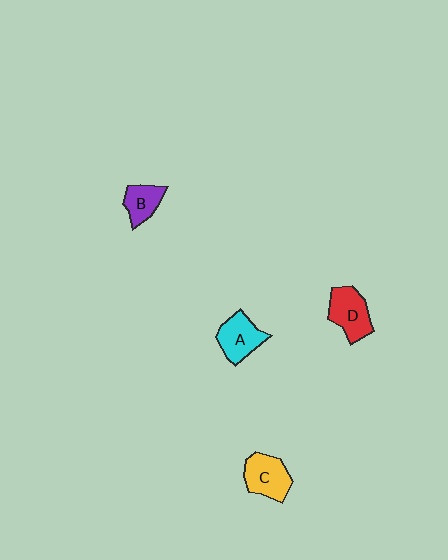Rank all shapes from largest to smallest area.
From largest to smallest: D (red), C (yellow), A (cyan), B (purple).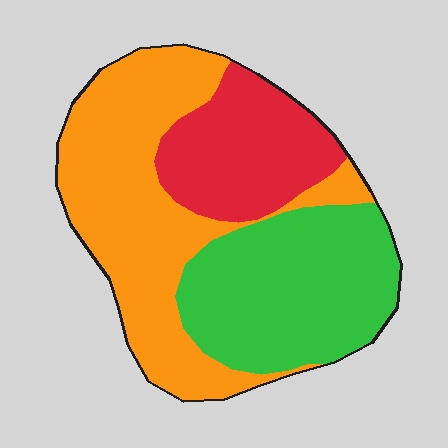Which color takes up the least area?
Red, at roughly 20%.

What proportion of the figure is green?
Green takes up about one third (1/3) of the figure.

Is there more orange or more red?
Orange.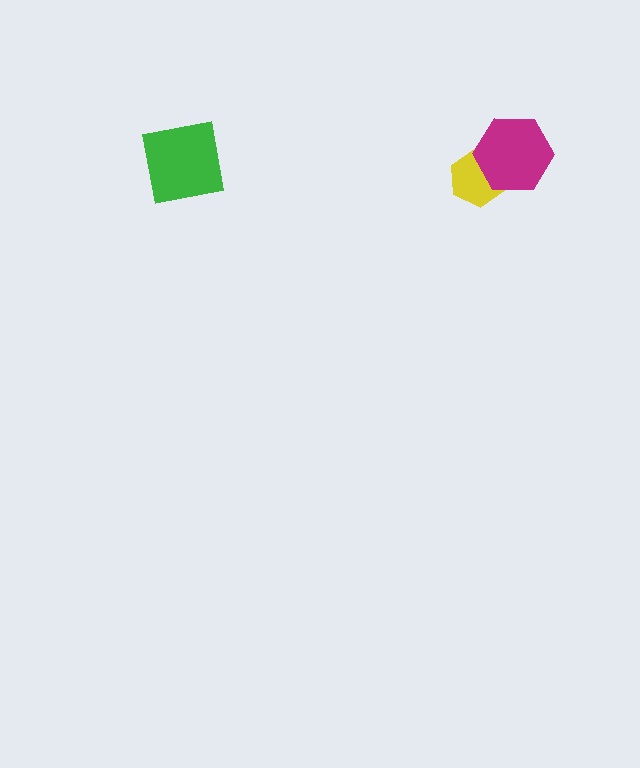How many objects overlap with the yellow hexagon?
1 object overlaps with the yellow hexagon.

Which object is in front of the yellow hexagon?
The magenta hexagon is in front of the yellow hexagon.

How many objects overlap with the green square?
0 objects overlap with the green square.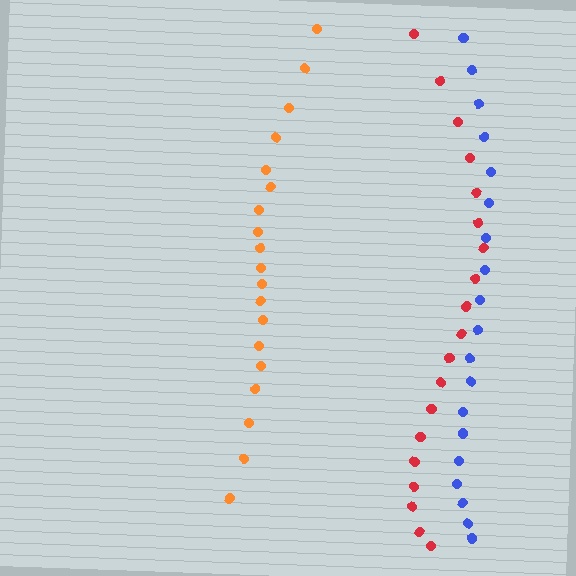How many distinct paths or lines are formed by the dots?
There are 3 distinct paths.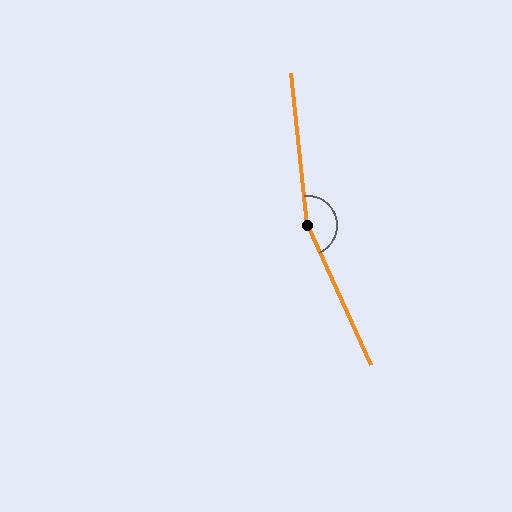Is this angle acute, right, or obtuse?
It is obtuse.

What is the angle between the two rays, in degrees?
Approximately 162 degrees.